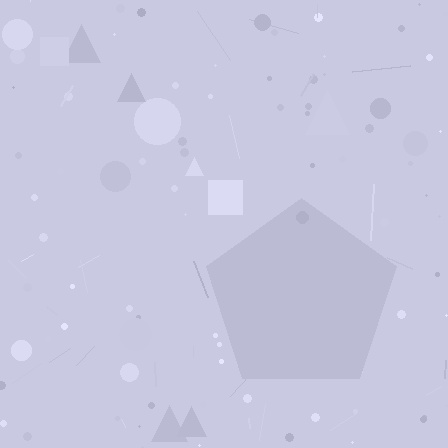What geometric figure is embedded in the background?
A pentagon is embedded in the background.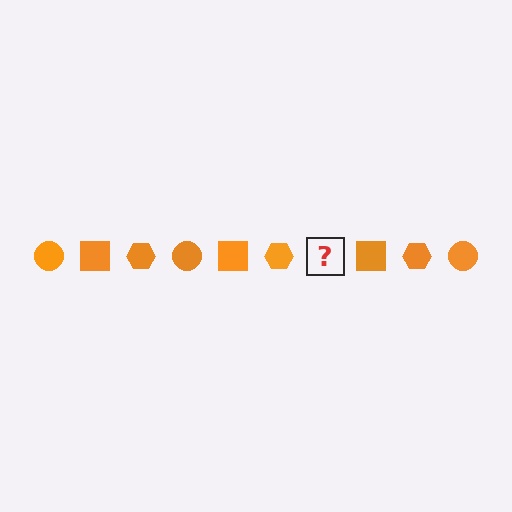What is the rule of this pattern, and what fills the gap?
The rule is that the pattern cycles through circle, square, hexagon shapes in orange. The gap should be filled with an orange circle.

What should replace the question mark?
The question mark should be replaced with an orange circle.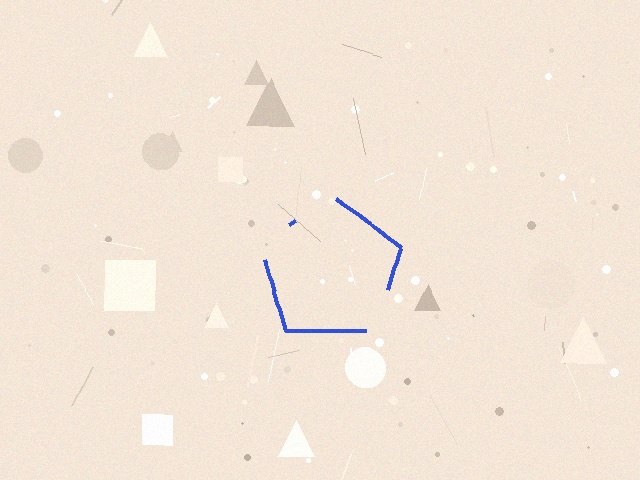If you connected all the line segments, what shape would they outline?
They would outline a pentagon.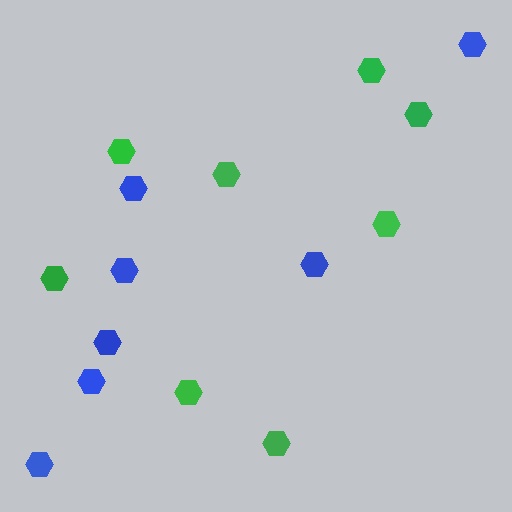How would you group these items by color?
There are 2 groups: one group of green hexagons (8) and one group of blue hexagons (7).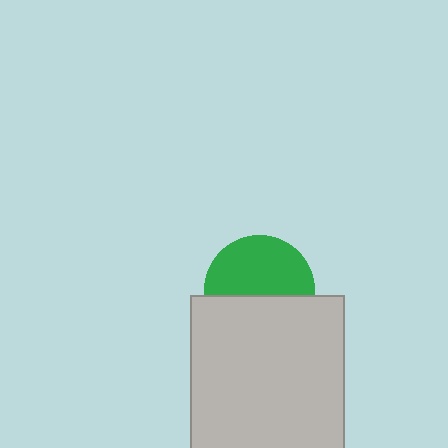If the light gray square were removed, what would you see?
You would see the complete green circle.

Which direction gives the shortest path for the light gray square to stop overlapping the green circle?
Moving down gives the shortest separation.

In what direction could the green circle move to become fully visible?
The green circle could move up. That would shift it out from behind the light gray square entirely.